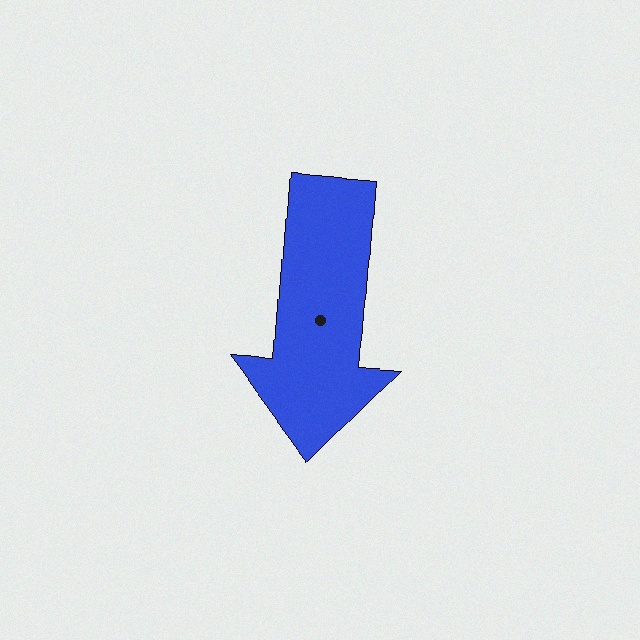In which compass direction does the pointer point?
South.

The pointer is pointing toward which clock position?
Roughly 6 o'clock.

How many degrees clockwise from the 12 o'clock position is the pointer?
Approximately 184 degrees.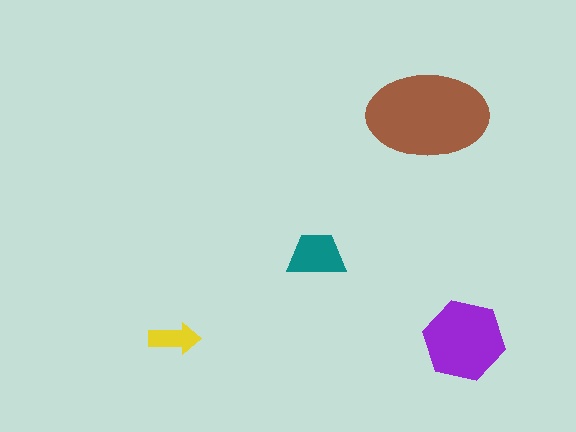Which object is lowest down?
The purple hexagon is bottommost.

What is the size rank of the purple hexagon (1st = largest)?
2nd.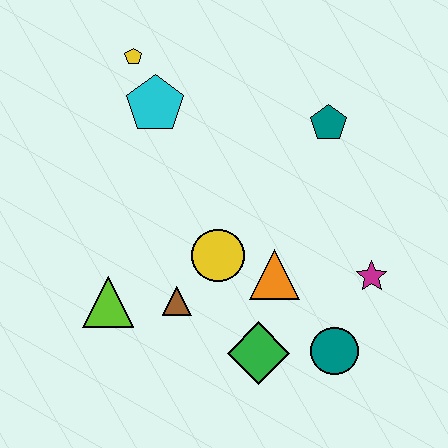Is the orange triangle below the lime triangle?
No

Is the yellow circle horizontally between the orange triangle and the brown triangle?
Yes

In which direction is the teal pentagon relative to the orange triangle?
The teal pentagon is above the orange triangle.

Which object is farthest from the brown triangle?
The yellow pentagon is farthest from the brown triangle.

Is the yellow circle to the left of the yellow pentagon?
No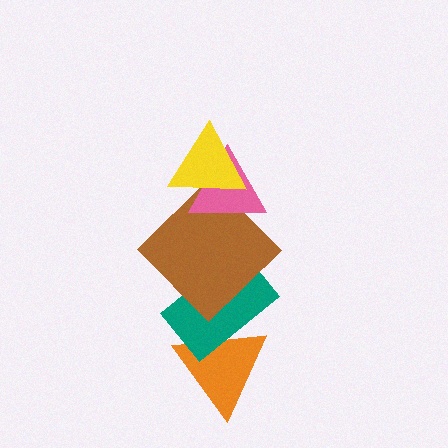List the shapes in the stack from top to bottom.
From top to bottom: the yellow triangle, the pink triangle, the brown diamond, the teal rectangle, the orange triangle.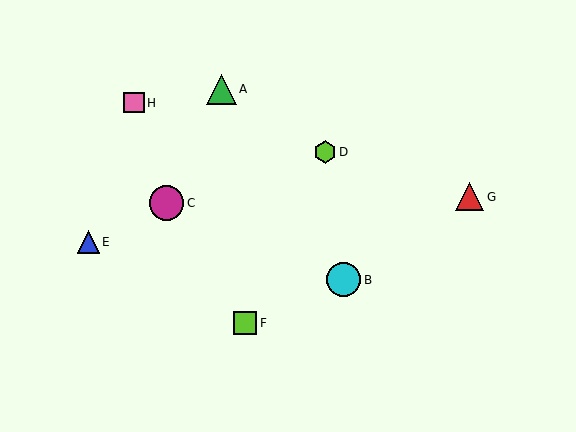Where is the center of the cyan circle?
The center of the cyan circle is at (344, 280).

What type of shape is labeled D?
Shape D is a lime hexagon.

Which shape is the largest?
The magenta circle (labeled C) is the largest.